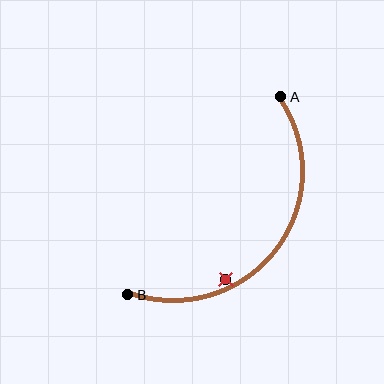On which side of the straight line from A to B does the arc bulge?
The arc bulges below and to the right of the straight line connecting A and B.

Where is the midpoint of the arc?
The arc midpoint is the point on the curve farthest from the straight line joining A and B. It sits below and to the right of that line.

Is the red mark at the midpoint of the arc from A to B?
No — the red mark does not lie on the arc at all. It sits slightly inside the curve.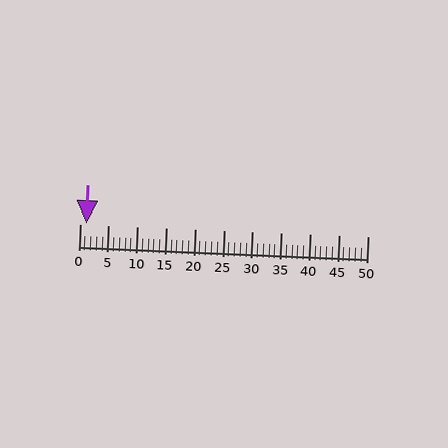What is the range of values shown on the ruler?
The ruler shows values from 0 to 50.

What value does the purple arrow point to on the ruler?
The purple arrow points to approximately 1.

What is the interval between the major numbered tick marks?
The major tick marks are spaced 5 units apart.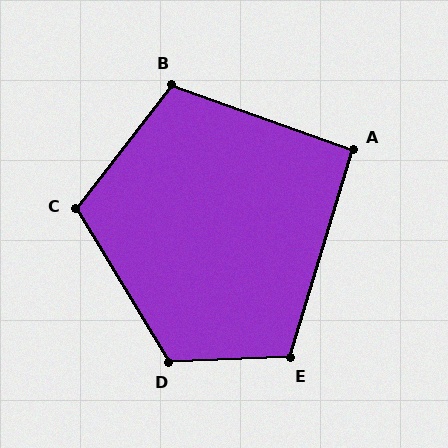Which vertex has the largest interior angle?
D, at approximately 119 degrees.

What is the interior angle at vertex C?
Approximately 111 degrees (obtuse).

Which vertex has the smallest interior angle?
A, at approximately 93 degrees.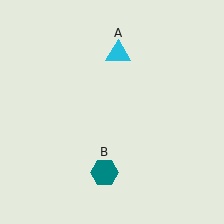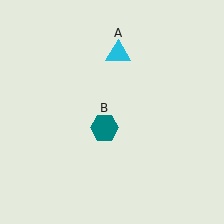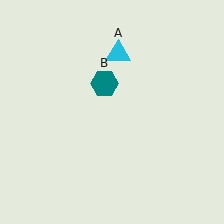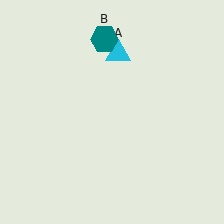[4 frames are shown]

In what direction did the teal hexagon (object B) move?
The teal hexagon (object B) moved up.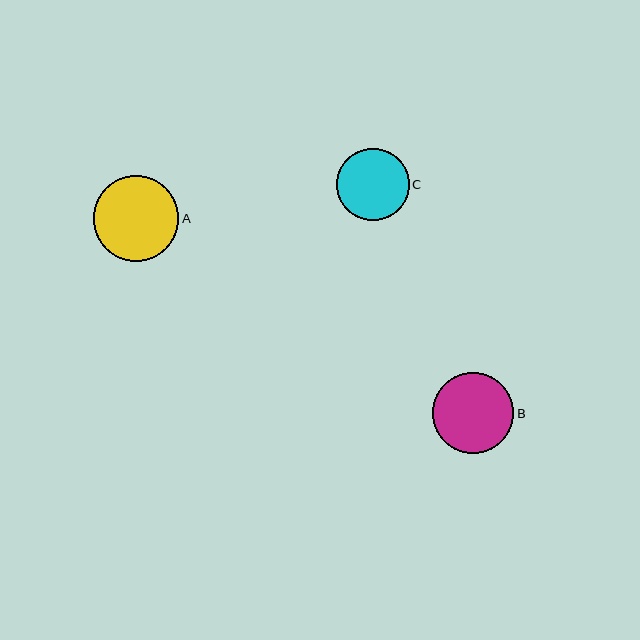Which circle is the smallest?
Circle C is the smallest with a size of approximately 73 pixels.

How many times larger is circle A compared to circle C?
Circle A is approximately 1.2 times the size of circle C.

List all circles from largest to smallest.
From largest to smallest: A, B, C.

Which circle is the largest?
Circle A is the largest with a size of approximately 85 pixels.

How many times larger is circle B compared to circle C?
Circle B is approximately 1.1 times the size of circle C.